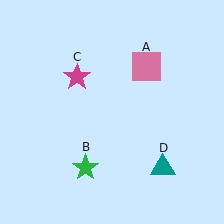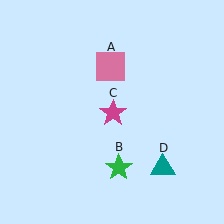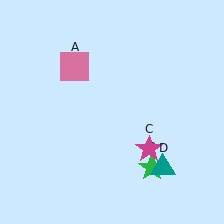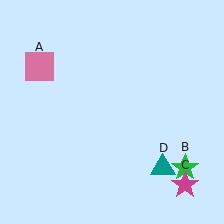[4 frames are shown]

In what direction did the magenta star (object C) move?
The magenta star (object C) moved down and to the right.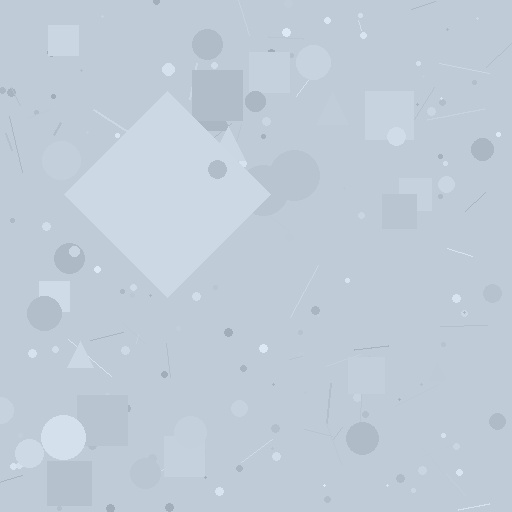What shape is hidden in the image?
A diamond is hidden in the image.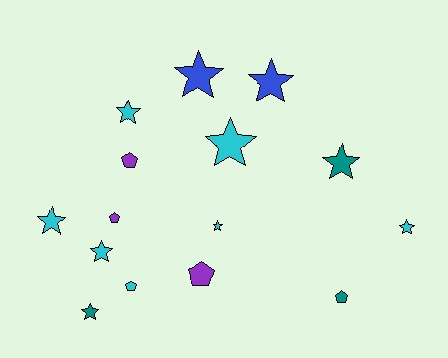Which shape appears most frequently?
Star, with 10 objects.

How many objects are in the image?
There are 15 objects.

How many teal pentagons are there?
There is 1 teal pentagon.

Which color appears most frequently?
Cyan, with 7 objects.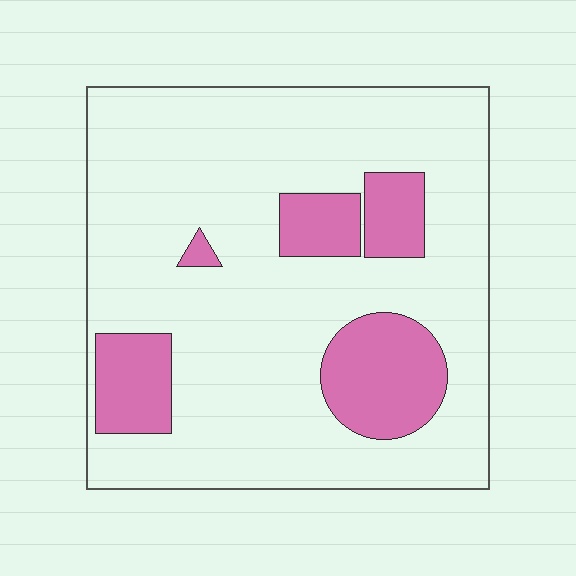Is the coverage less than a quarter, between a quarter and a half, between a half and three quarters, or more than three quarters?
Less than a quarter.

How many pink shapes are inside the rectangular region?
5.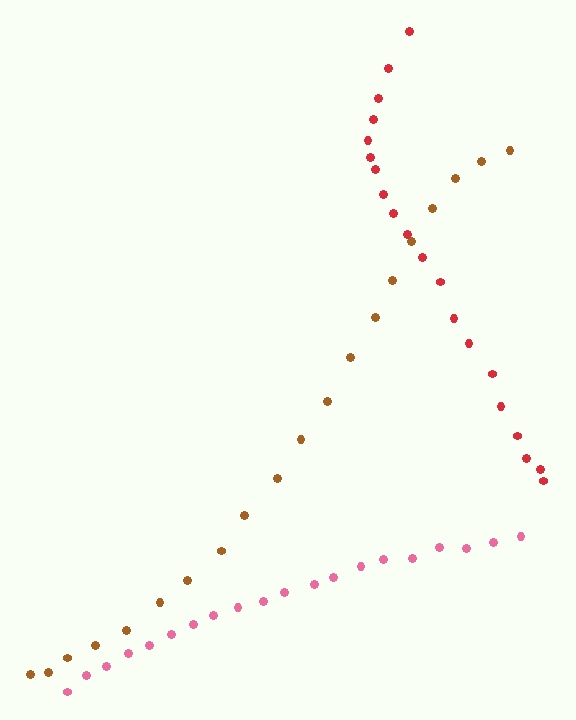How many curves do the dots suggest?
There are 3 distinct paths.